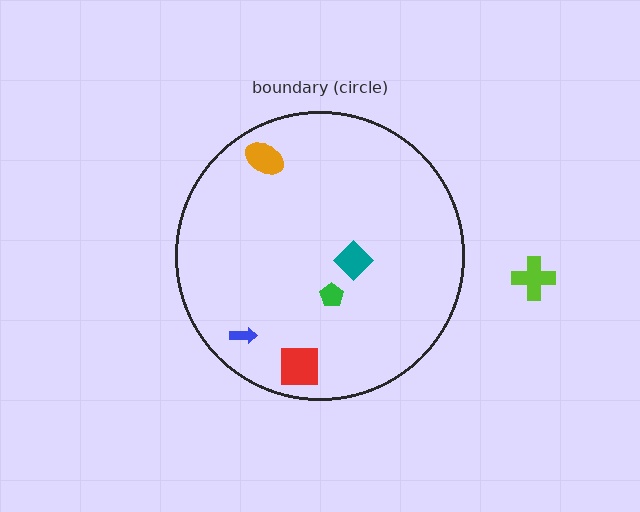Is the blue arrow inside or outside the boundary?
Inside.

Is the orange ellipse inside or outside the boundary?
Inside.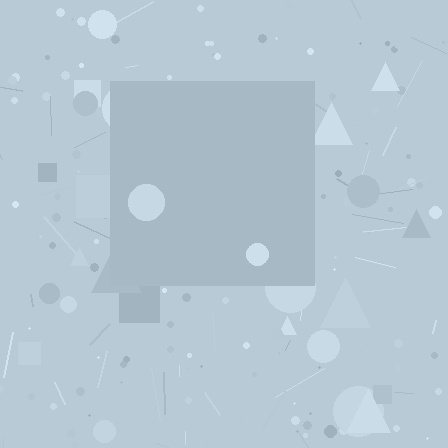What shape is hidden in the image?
A square is hidden in the image.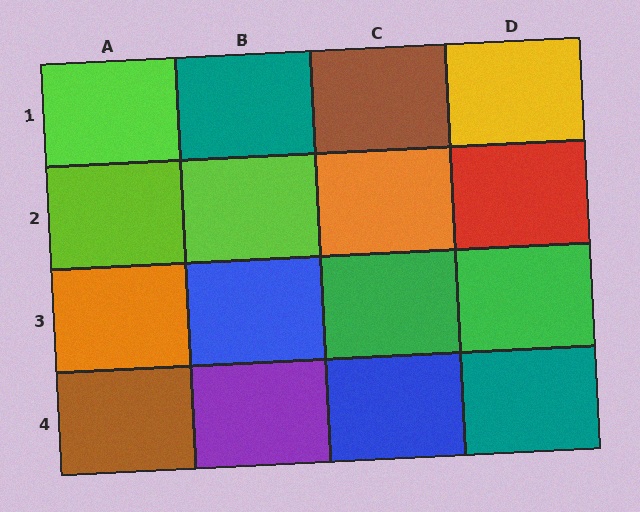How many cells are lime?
3 cells are lime.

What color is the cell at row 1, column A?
Lime.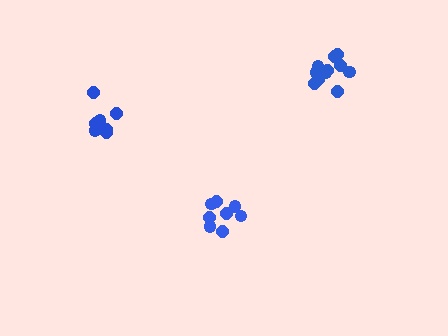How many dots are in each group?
Group 1: 11 dots, Group 2: 8 dots, Group 3: 8 dots (27 total).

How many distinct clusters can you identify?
There are 3 distinct clusters.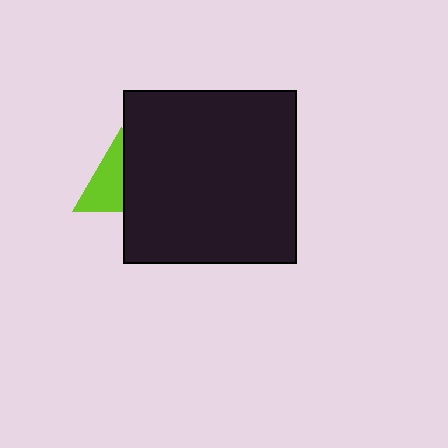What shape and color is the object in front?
The object in front is a black square.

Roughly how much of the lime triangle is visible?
About half of it is visible (roughly 54%).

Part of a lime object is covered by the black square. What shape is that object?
It is a triangle.